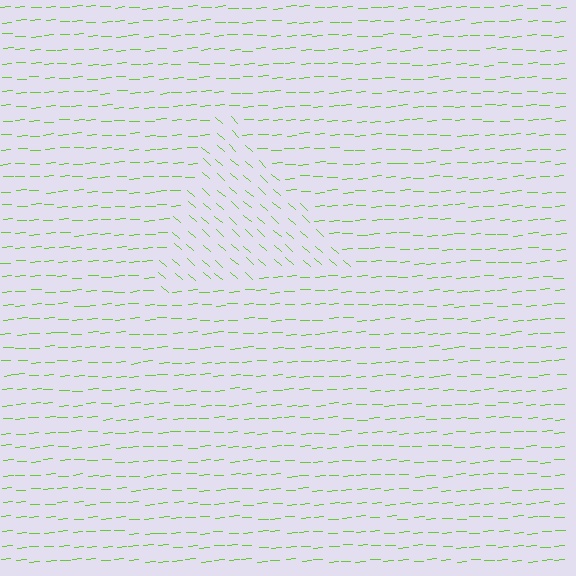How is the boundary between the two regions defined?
The boundary is defined purely by a change in line orientation (approximately 45 degrees difference). All lines are the same color and thickness.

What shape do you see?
I see a triangle.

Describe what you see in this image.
The image is filled with small lime line segments. A triangle region in the image has lines oriented differently from the surrounding lines, creating a visible texture boundary.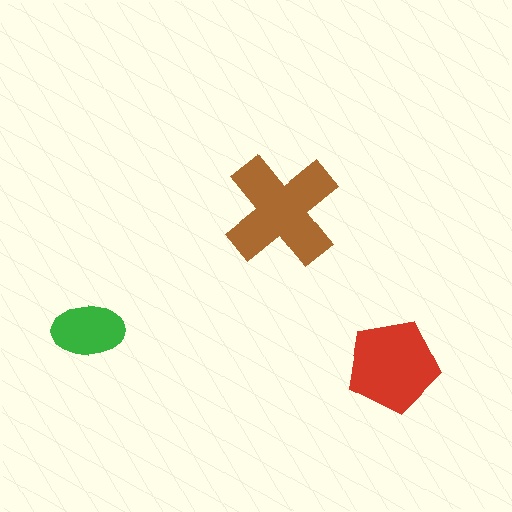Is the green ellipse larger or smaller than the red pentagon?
Smaller.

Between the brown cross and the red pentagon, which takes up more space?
The brown cross.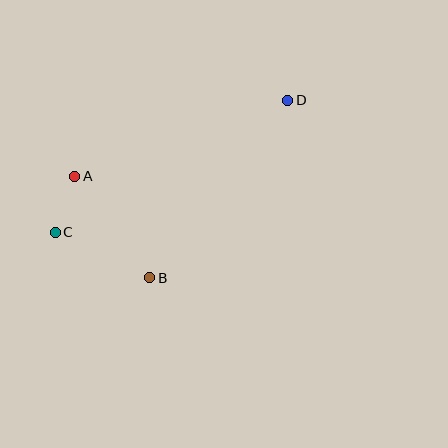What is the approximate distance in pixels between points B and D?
The distance between B and D is approximately 225 pixels.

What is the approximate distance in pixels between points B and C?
The distance between B and C is approximately 105 pixels.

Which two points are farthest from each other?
Points C and D are farthest from each other.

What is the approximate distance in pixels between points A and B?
The distance between A and B is approximately 127 pixels.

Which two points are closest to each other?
Points A and C are closest to each other.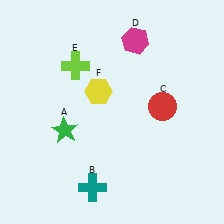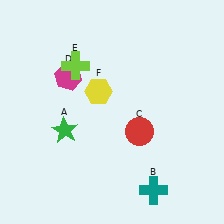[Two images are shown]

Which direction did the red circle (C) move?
The red circle (C) moved down.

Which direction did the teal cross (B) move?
The teal cross (B) moved right.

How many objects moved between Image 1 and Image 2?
3 objects moved between the two images.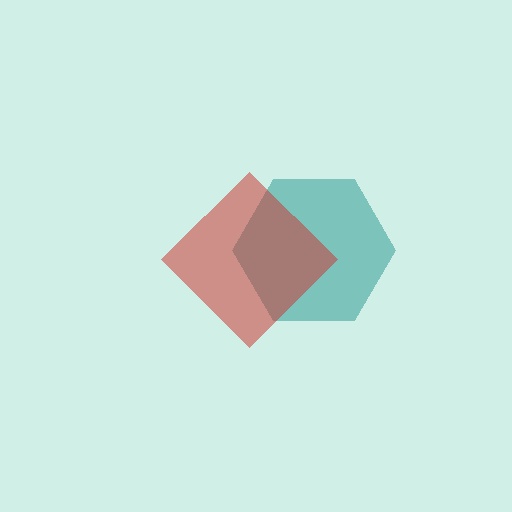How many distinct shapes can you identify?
There are 2 distinct shapes: a teal hexagon, a red diamond.